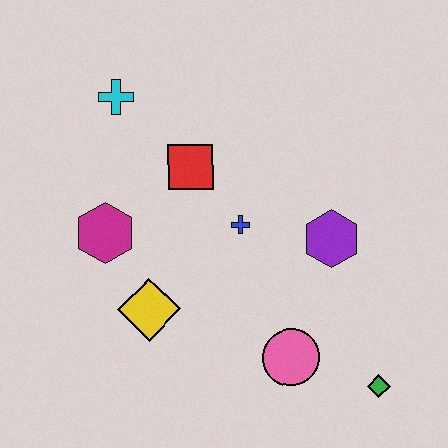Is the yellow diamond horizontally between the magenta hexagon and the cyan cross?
No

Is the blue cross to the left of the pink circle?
Yes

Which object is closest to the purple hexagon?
The blue cross is closest to the purple hexagon.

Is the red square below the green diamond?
No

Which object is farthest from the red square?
The green diamond is farthest from the red square.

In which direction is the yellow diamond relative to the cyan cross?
The yellow diamond is below the cyan cross.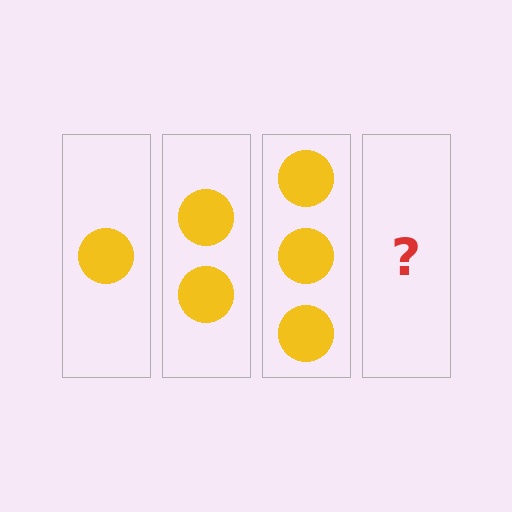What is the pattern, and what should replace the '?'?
The pattern is that each step adds one more circle. The '?' should be 4 circles.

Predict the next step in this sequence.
The next step is 4 circles.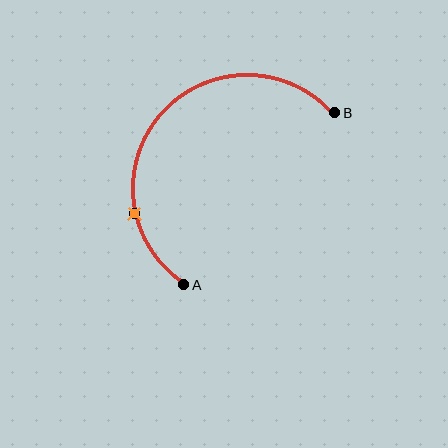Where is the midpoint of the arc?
The arc midpoint is the point on the curve farthest from the straight line joining A and B. It sits above and to the left of that line.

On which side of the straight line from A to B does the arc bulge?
The arc bulges above and to the left of the straight line connecting A and B.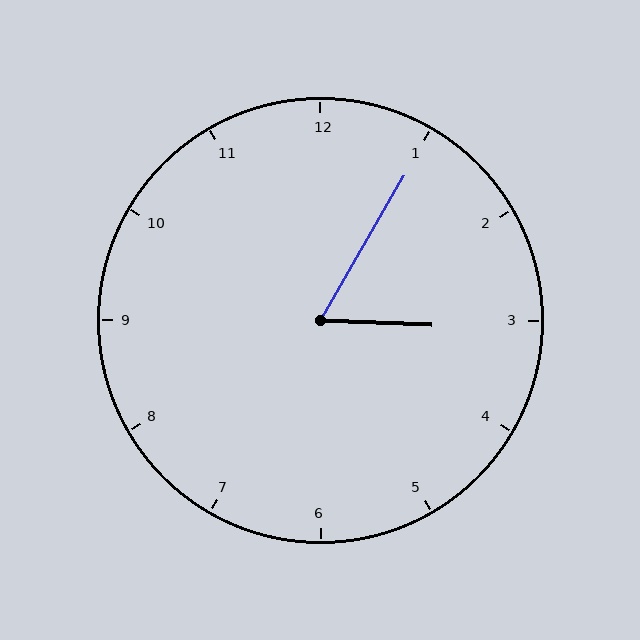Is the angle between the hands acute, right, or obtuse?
It is acute.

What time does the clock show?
3:05.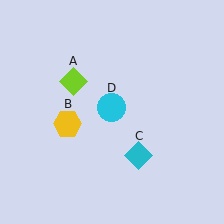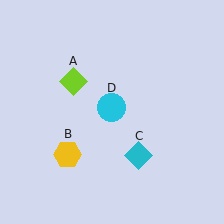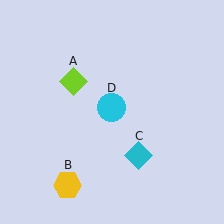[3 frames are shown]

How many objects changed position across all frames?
1 object changed position: yellow hexagon (object B).